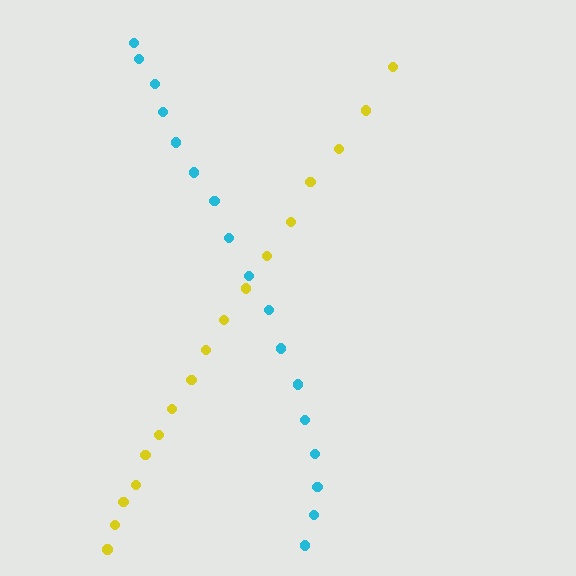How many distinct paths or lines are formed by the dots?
There are 2 distinct paths.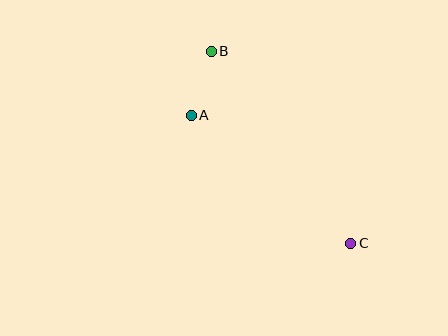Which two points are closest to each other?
Points A and B are closest to each other.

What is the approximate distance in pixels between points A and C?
The distance between A and C is approximately 205 pixels.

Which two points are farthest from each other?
Points B and C are farthest from each other.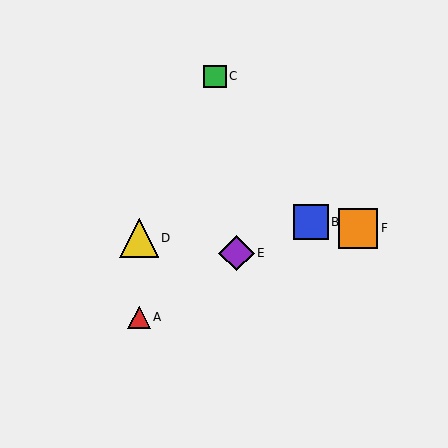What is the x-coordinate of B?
Object B is at x≈311.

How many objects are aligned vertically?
2 objects (A, D) are aligned vertically.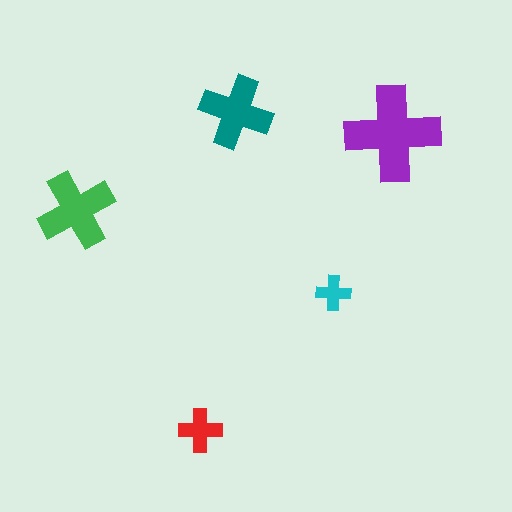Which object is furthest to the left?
The green cross is leftmost.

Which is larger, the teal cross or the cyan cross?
The teal one.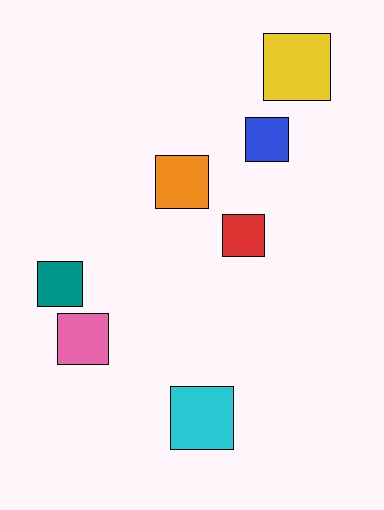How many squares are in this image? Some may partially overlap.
There are 7 squares.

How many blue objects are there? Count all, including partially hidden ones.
There is 1 blue object.